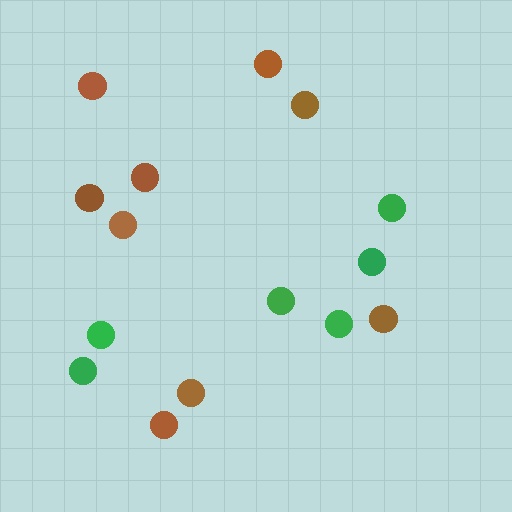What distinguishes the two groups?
There are 2 groups: one group of brown circles (9) and one group of green circles (6).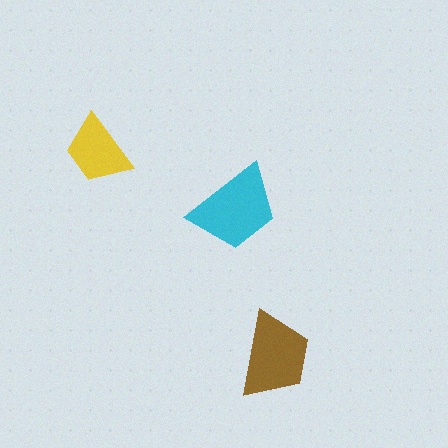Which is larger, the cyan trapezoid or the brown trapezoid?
The cyan one.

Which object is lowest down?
The brown trapezoid is bottommost.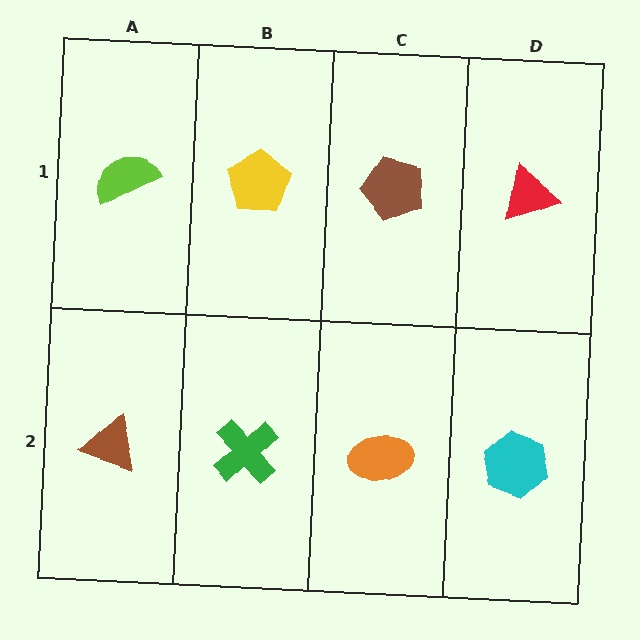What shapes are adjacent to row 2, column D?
A red triangle (row 1, column D), an orange ellipse (row 2, column C).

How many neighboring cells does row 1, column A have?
2.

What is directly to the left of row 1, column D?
A brown pentagon.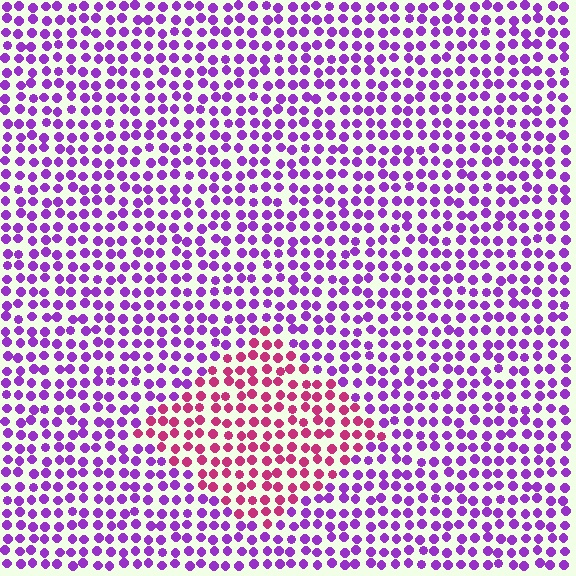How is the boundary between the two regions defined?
The boundary is defined purely by a slight shift in hue (about 49 degrees). Spacing, size, and orientation are identical on both sides.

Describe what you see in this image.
The image is filled with small purple elements in a uniform arrangement. A diamond-shaped region is visible where the elements are tinted to a slightly different hue, forming a subtle color boundary.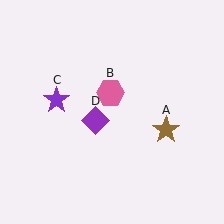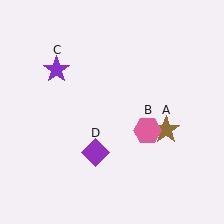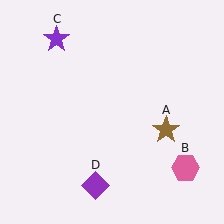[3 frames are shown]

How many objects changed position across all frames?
3 objects changed position: pink hexagon (object B), purple star (object C), purple diamond (object D).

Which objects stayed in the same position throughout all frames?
Brown star (object A) remained stationary.